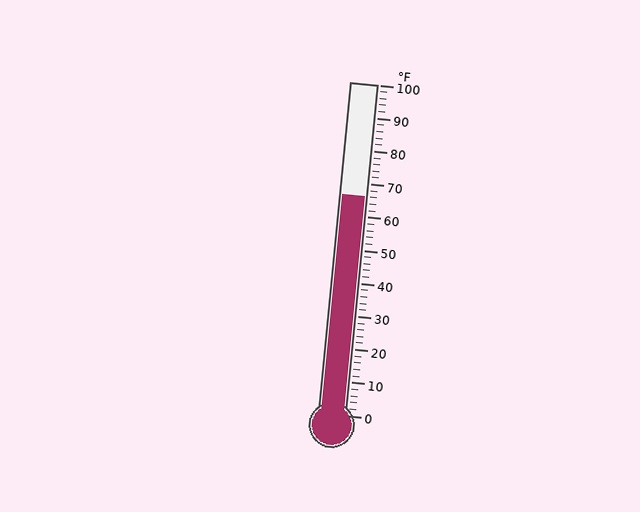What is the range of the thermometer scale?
The thermometer scale ranges from 0°F to 100°F.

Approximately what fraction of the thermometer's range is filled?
The thermometer is filled to approximately 65% of its range.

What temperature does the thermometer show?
The thermometer shows approximately 66°F.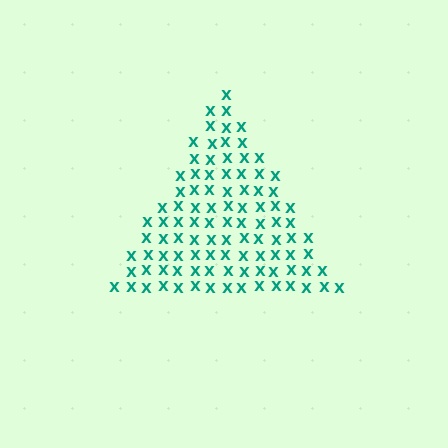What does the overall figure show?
The overall figure shows a triangle.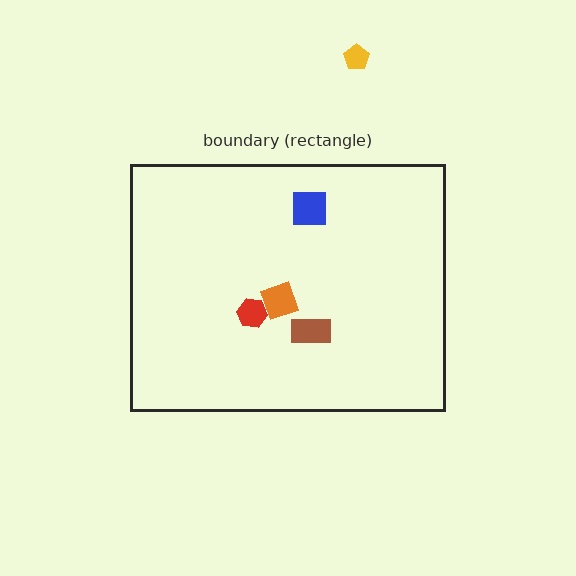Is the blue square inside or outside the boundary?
Inside.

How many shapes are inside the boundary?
4 inside, 1 outside.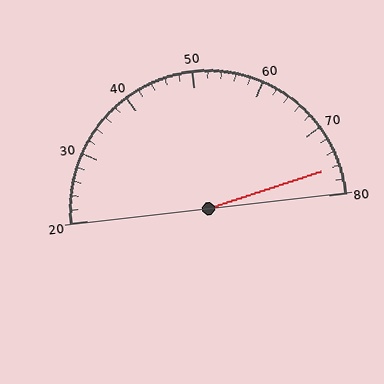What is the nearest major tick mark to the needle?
The nearest major tick mark is 80.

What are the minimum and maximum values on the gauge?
The gauge ranges from 20 to 80.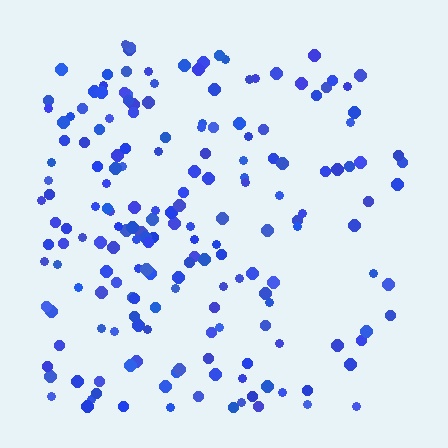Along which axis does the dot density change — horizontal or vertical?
Horizontal.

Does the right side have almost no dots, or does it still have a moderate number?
Still a moderate number, just noticeably fewer than the left.